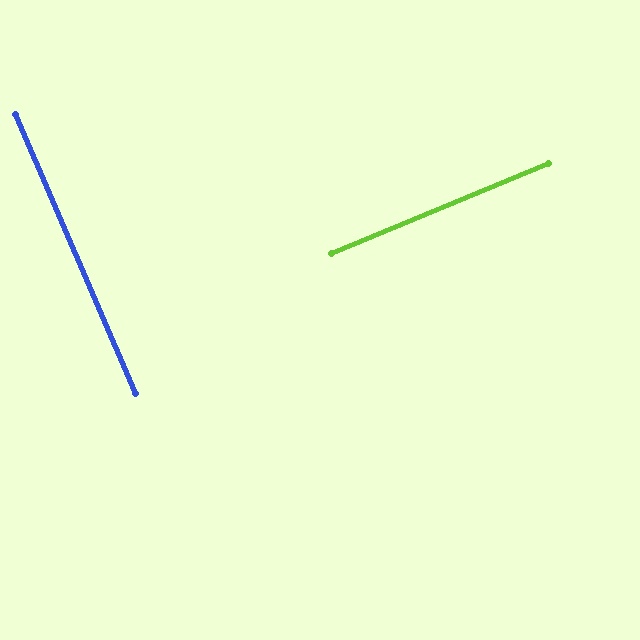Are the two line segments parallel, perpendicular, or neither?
Perpendicular — they meet at approximately 89°.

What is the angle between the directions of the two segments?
Approximately 89 degrees.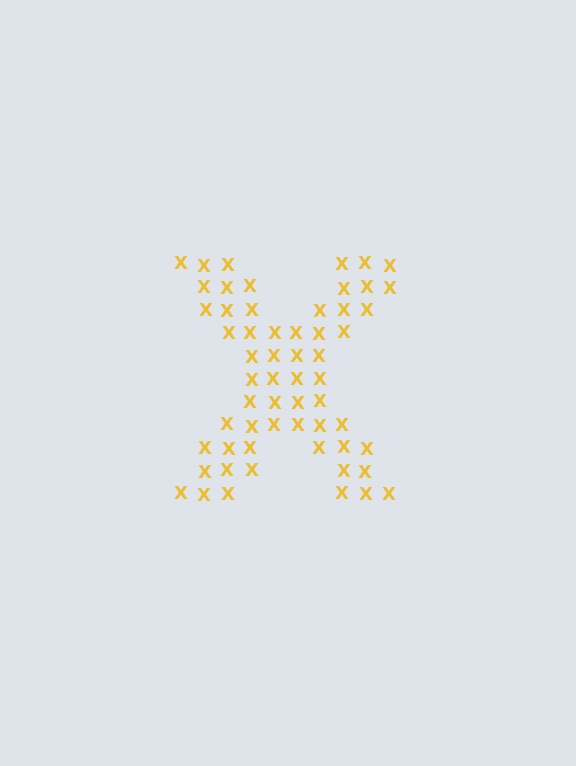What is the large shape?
The large shape is the letter X.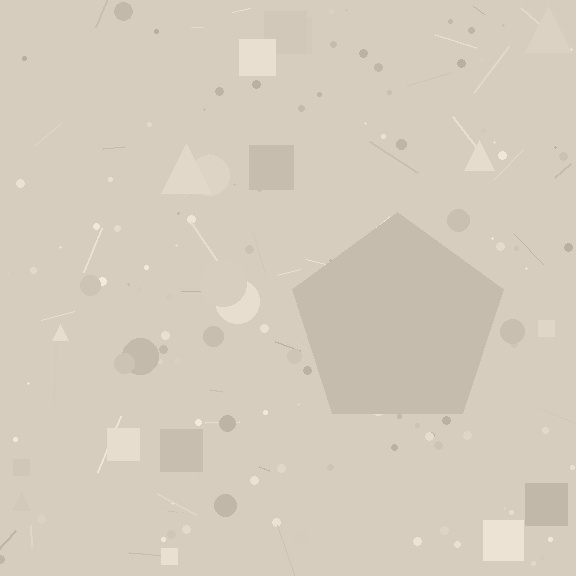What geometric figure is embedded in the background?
A pentagon is embedded in the background.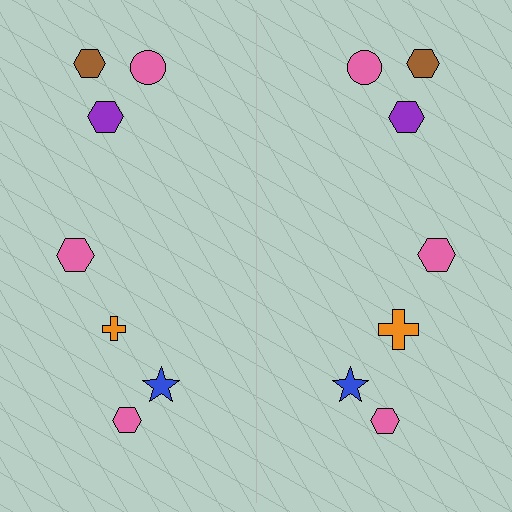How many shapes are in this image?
There are 14 shapes in this image.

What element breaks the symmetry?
The orange cross on the right side has a different size than its mirror counterpart.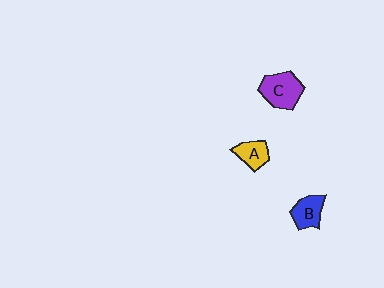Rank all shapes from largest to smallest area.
From largest to smallest: C (purple), B (blue), A (yellow).